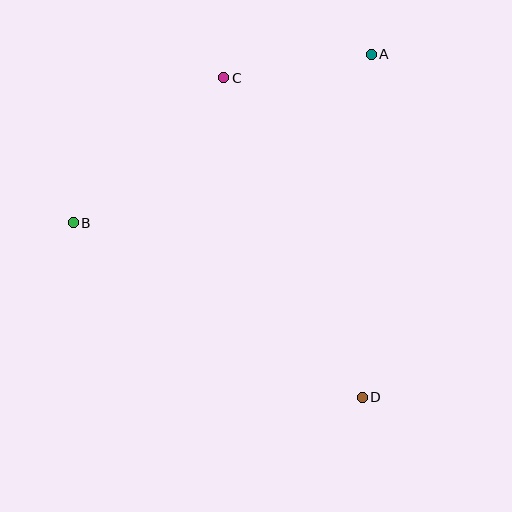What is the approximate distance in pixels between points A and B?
The distance between A and B is approximately 342 pixels.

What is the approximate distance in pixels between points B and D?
The distance between B and D is approximately 338 pixels.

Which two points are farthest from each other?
Points C and D are farthest from each other.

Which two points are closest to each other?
Points A and C are closest to each other.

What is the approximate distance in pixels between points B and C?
The distance between B and C is approximately 209 pixels.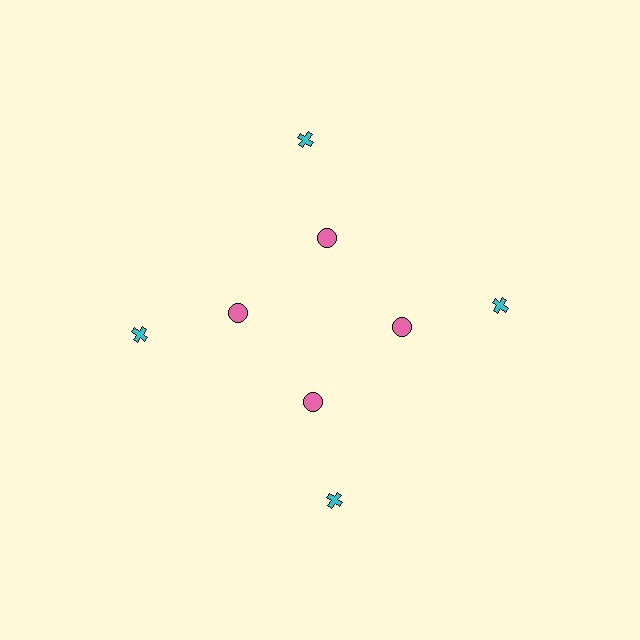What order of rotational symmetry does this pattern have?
This pattern has 4-fold rotational symmetry.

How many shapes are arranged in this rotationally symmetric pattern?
There are 8 shapes, arranged in 4 groups of 2.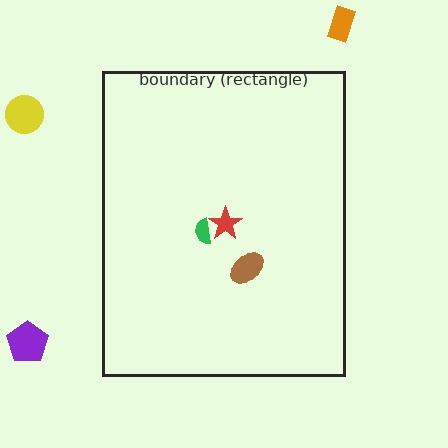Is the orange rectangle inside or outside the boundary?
Outside.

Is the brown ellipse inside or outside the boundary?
Inside.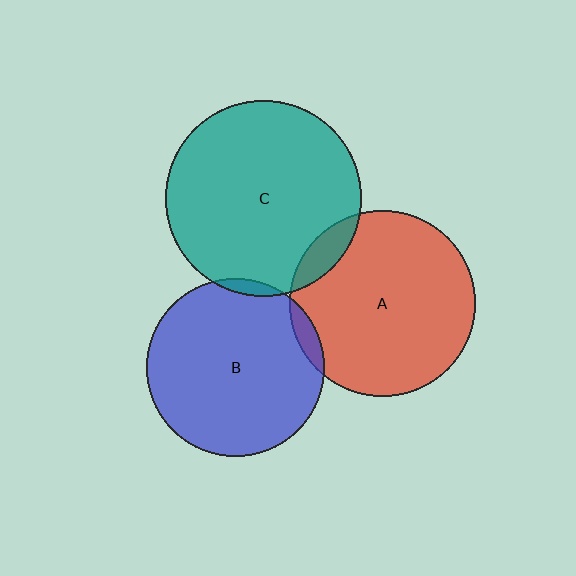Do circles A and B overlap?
Yes.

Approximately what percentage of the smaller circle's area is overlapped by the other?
Approximately 5%.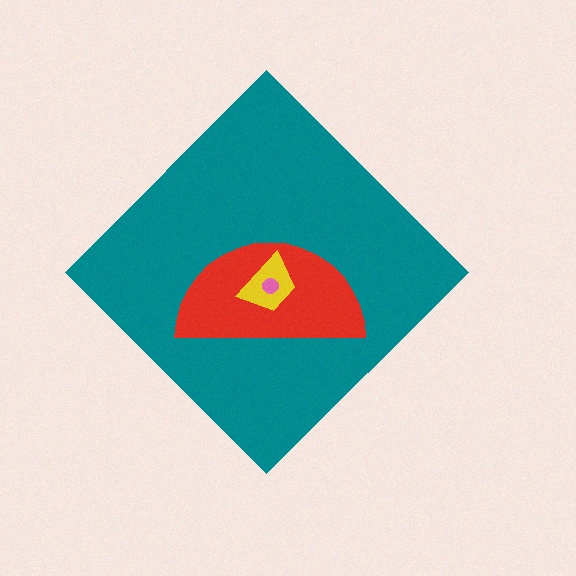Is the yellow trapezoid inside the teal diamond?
Yes.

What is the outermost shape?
The teal diamond.